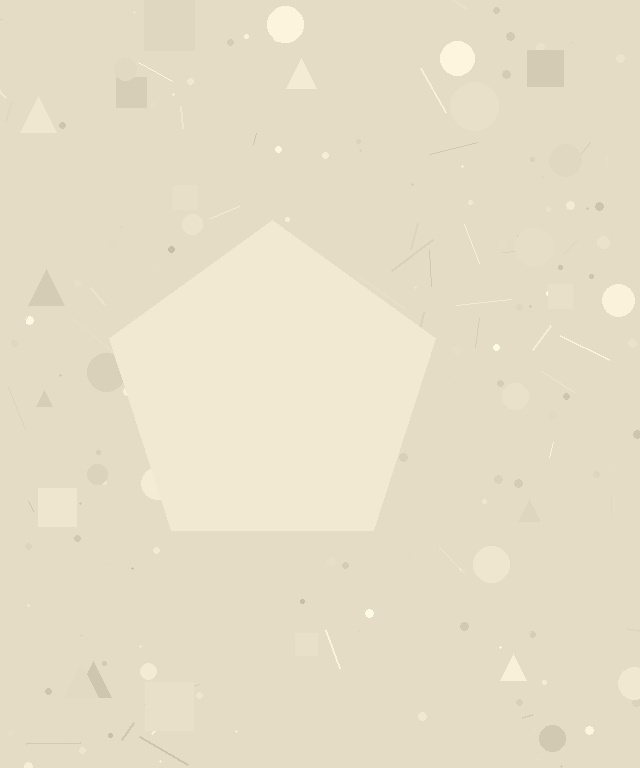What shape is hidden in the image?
A pentagon is hidden in the image.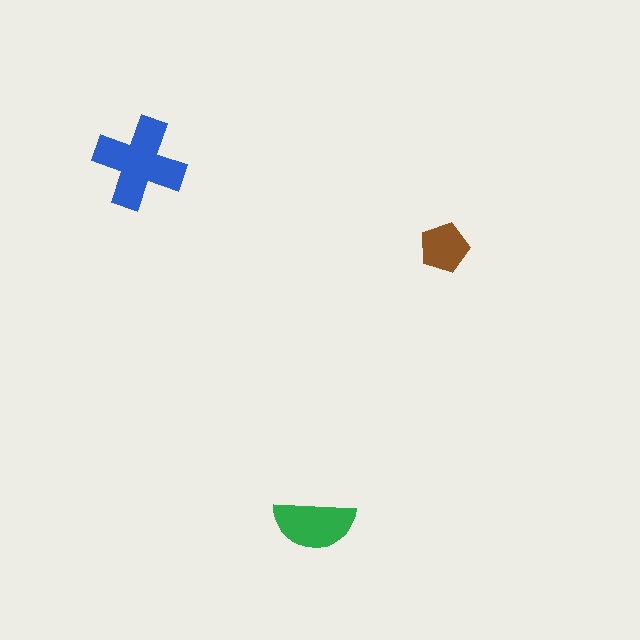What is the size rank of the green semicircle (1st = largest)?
2nd.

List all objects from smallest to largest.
The brown pentagon, the green semicircle, the blue cross.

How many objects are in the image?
There are 3 objects in the image.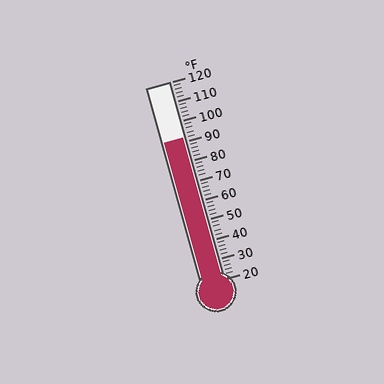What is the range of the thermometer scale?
The thermometer scale ranges from 20°F to 120°F.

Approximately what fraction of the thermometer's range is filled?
The thermometer is filled to approximately 70% of its range.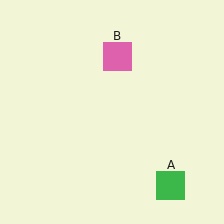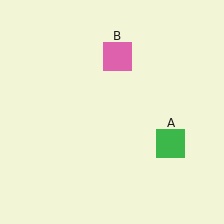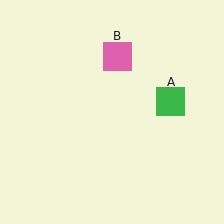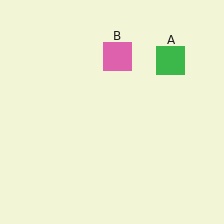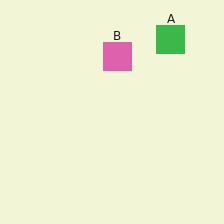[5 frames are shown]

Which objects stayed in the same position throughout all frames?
Pink square (object B) remained stationary.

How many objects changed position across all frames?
1 object changed position: green square (object A).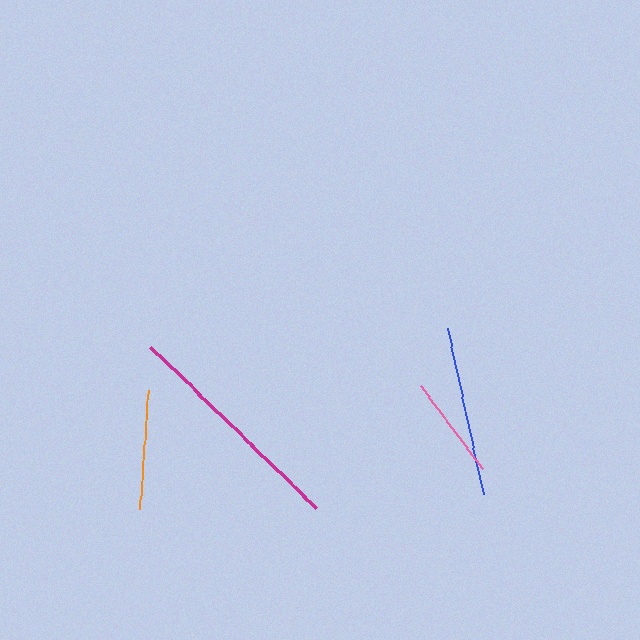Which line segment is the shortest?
The pink line is the shortest at approximately 104 pixels.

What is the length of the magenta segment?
The magenta segment is approximately 231 pixels long.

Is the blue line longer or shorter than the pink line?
The blue line is longer than the pink line.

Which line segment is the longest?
The magenta line is the longest at approximately 231 pixels.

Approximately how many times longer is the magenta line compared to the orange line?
The magenta line is approximately 1.9 times the length of the orange line.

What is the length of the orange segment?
The orange segment is approximately 121 pixels long.